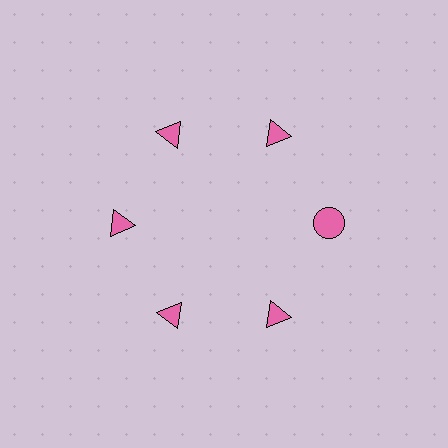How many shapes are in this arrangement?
There are 6 shapes arranged in a ring pattern.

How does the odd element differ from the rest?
It has a different shape: circle instead of triangle.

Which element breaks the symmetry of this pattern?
The pink circle at roughly the 3 o'clock position breaks the symmetry. All other shapes are pink triangles.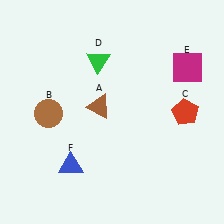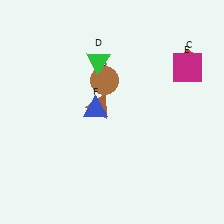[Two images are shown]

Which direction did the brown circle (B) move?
The brown circle (B) moved right.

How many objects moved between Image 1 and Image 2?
3 objects moved between the two images.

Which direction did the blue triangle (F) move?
The blue triangle (F) moved up.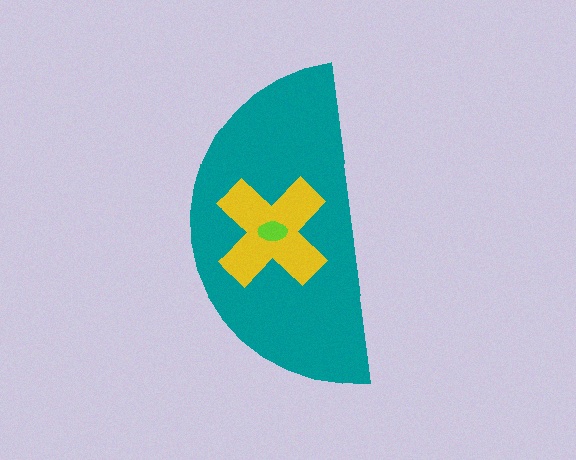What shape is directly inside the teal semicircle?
The yellow cross.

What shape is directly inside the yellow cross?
The lime ellipse.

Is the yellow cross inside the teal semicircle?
Yes.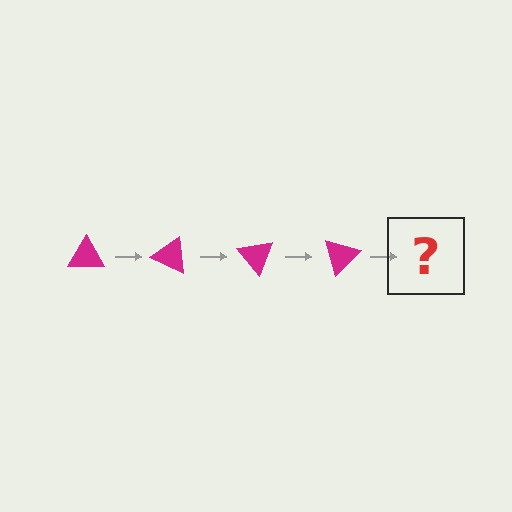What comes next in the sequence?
The next element should be a magenta triangle rotated 100 degrees.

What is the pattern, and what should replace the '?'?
The pattern is that the triangle rotates 25 degrees each step. The '?' should be a magenta triangle rotated 100 degrees.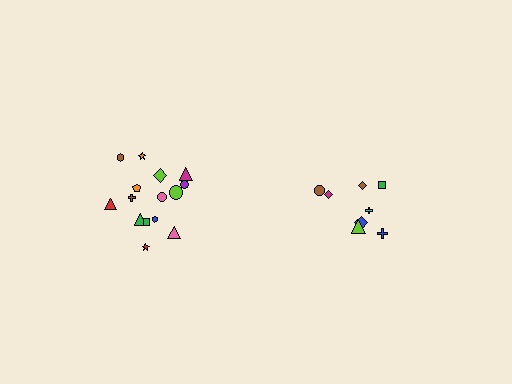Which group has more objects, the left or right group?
The left group.